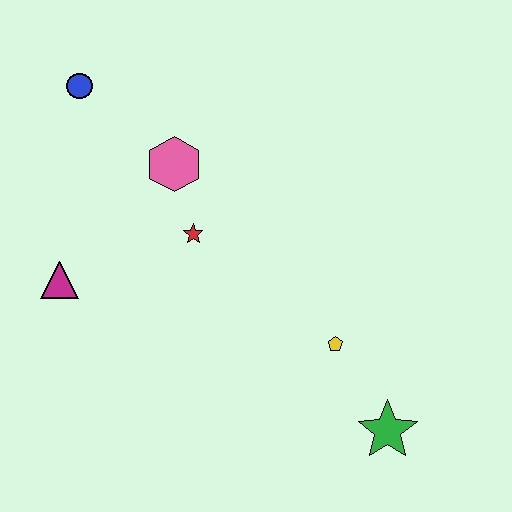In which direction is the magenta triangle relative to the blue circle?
The magenta triangle is below the blue circle.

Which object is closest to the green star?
The yellow pentagon is closest to the green star.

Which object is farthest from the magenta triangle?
The green star is farthest from the magenta triangle.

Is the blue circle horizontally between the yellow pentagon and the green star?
No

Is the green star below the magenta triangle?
Yes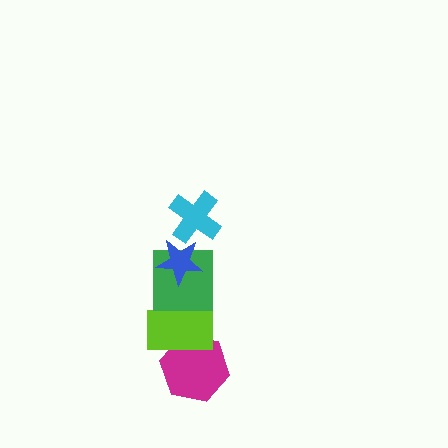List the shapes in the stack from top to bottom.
From top to bottom: the cyan cross, the blue star, the green square, the lime rectangle, the magenta hexagon.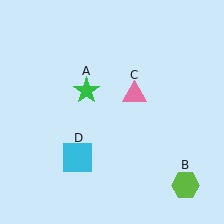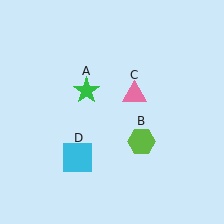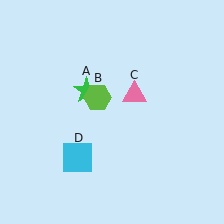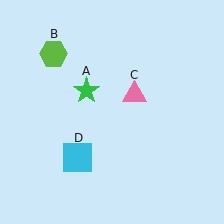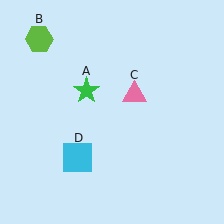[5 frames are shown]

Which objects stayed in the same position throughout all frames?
Green star (object A) and pink triangle (object C) and cyan square (object D) remained stationary.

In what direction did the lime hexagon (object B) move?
The lime hexagon (object B) moved up and to the left.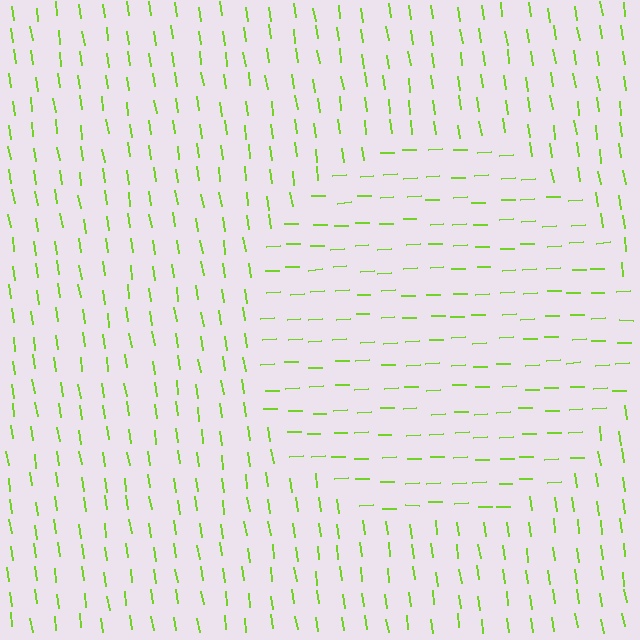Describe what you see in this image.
The image is filled with small lime line segments. A circle region in the image has lines oriented differently from the surrounding lines, creating a visible texture boundary.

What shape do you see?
I see a circle.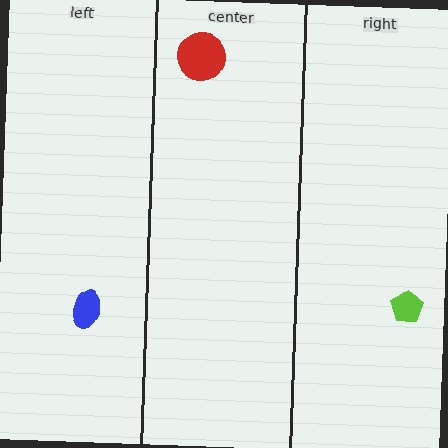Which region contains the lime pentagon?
The right region.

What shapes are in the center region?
The red circle.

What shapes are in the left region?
The blue ellipse.